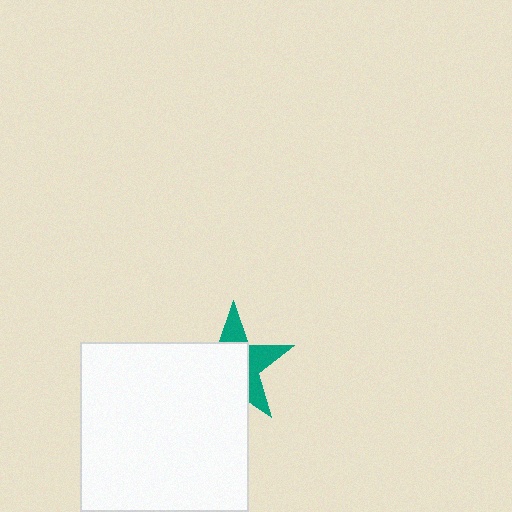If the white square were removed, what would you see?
You would see the complete teal star.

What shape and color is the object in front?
The object in front is a white square.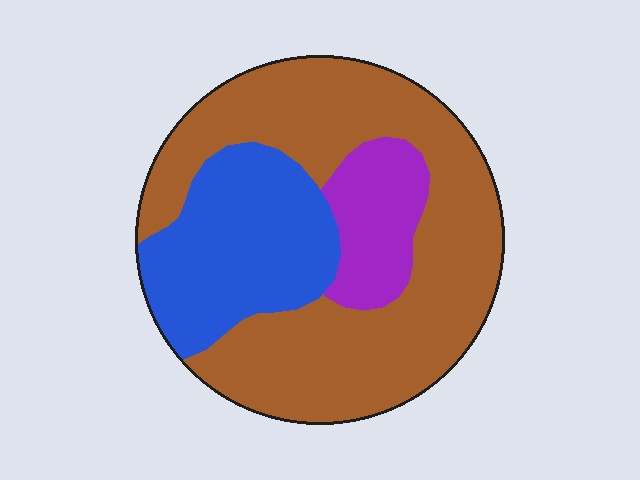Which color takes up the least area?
Purple, at roughly 15%.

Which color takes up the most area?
Brown, at roughly 60%.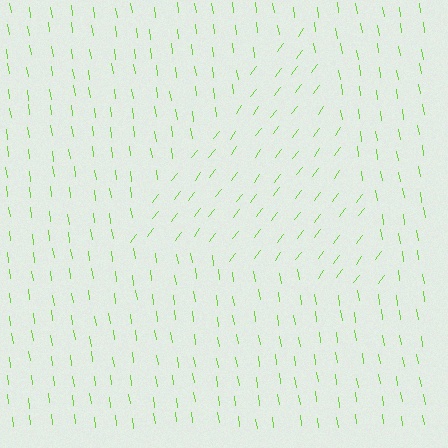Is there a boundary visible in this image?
Yes, there is a texture boundary formed by a change in line orientation.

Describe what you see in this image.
The image is filled with small lime line segments. A triangle region in the image has lines oriented differently from the surrounding lines, creating a visible texture boundary.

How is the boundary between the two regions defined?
The boundary is defined purely by a change in line orientation (approximately 45 degrees difference). All lines are the same color and thickness.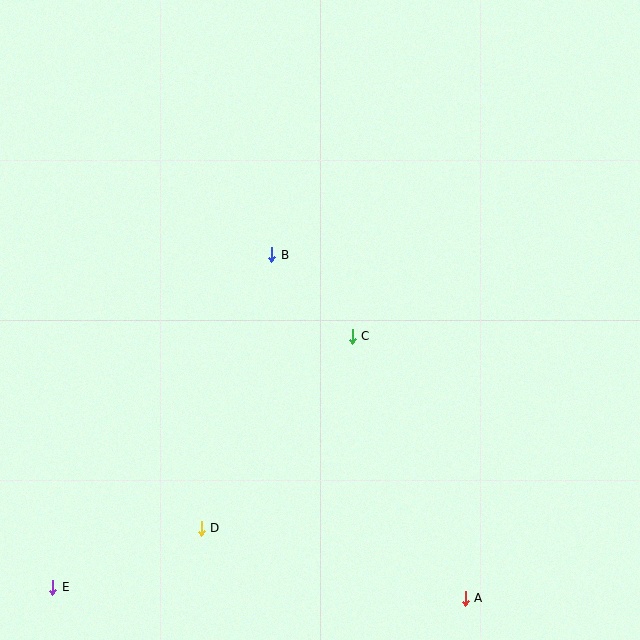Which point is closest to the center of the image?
Point C at (352, 336) is closest to the center.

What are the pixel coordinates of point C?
Point C is at (352, 336).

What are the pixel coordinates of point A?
Point A is at (465, 598).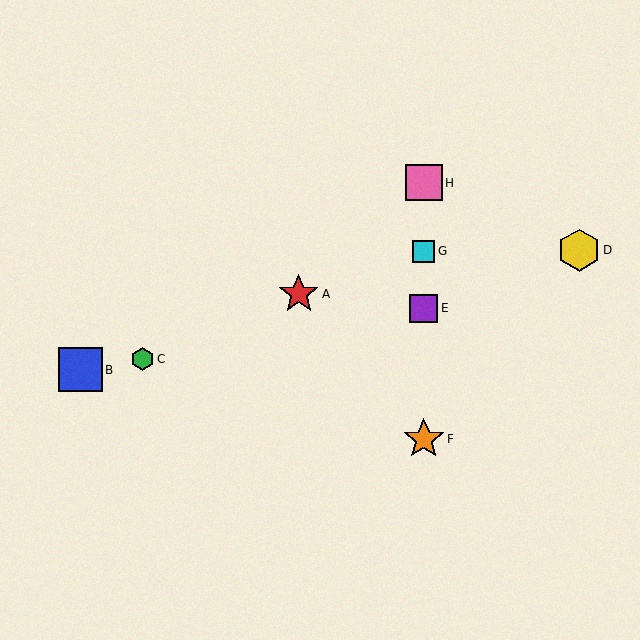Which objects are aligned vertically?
Objects E, F, G, H are aligned vertically.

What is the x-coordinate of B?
Object B is at x≈80.